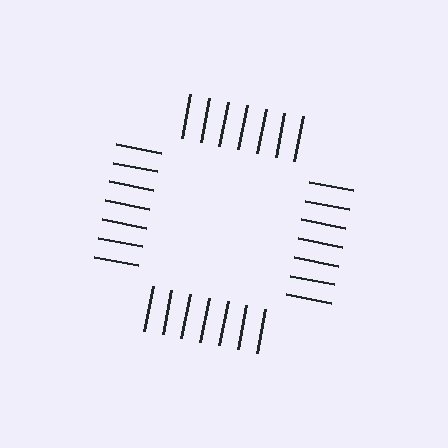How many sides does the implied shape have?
4 sides — the line-ends trace a square.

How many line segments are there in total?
28 — 7 along each of the 4 edges.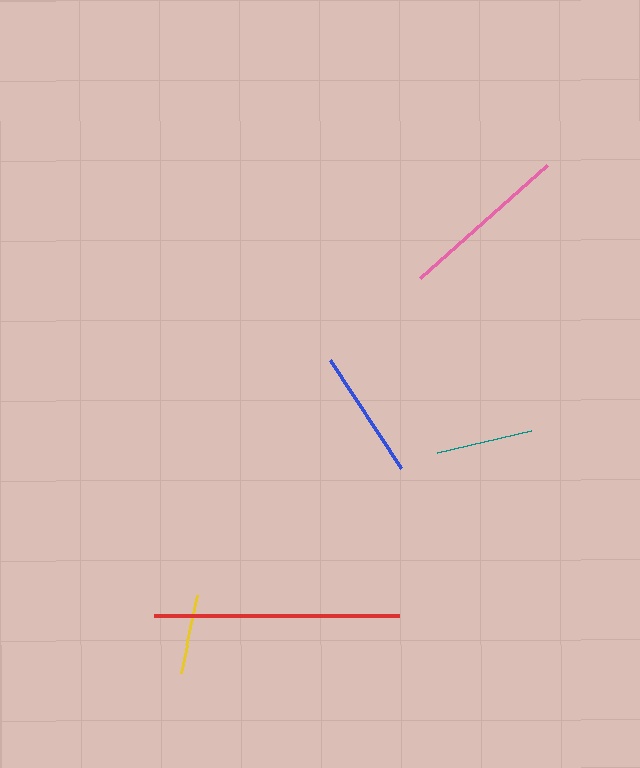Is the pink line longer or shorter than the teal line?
The pink line is longer than the teal line.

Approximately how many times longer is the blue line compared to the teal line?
The blue line is approximately 1.3 times the length of the teal line.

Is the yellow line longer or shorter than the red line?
The red line is longer than the yellow line.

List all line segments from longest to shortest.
From longest to shortest: red, pink, blue, teal, yellow.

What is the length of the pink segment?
The pink segment is approximately 170 pixels long.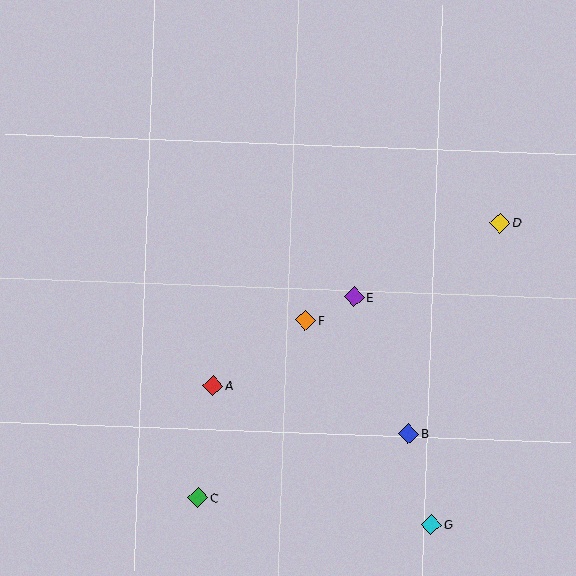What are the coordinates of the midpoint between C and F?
The midpoint between C and F is at (252, 409).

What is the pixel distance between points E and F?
The distance between E and F is 53 pixels.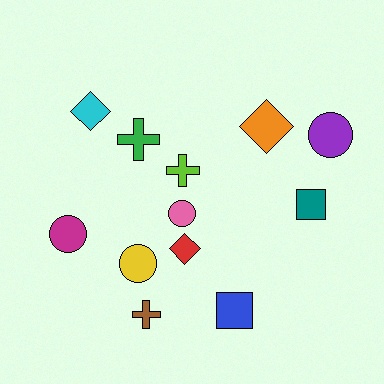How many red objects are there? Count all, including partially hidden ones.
There is 1 red object.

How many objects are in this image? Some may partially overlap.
There are 12 objects.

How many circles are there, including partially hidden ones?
There are 4 circles.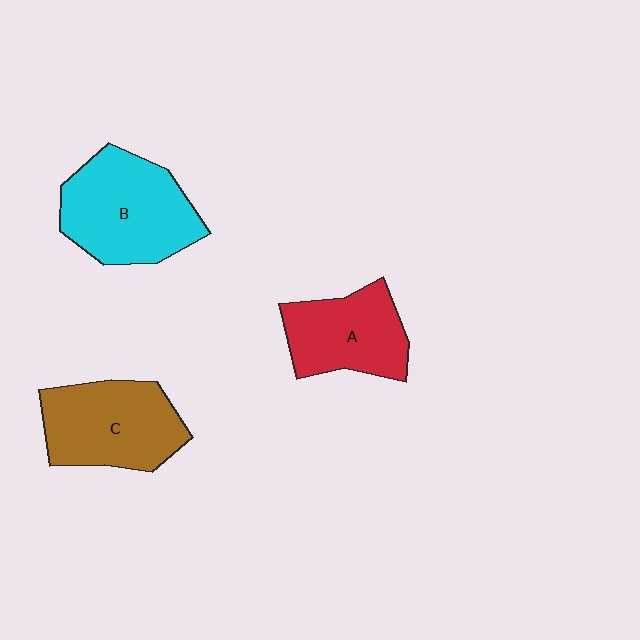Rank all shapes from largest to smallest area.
From largest to smallest: B (cyan), C (brown), A (red).